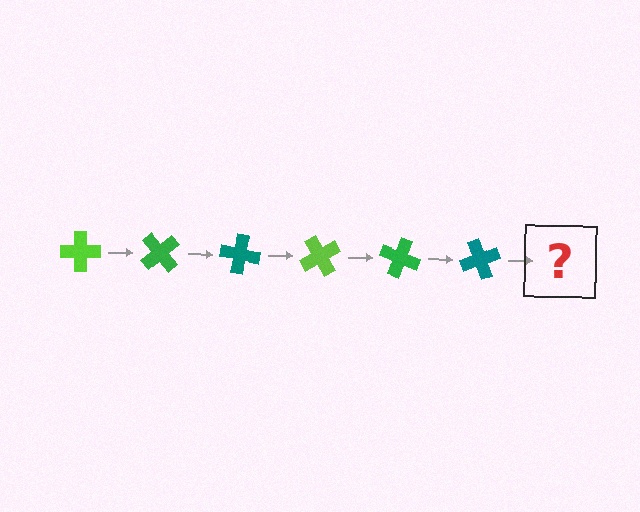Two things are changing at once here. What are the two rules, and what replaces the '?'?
The two rules are that it rotates 50 degrees each step and the color cycles through lime, green, and teal. The '?' should be a lime cross, rotated 300 degrees from the start.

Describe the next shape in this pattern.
It should be a lime cross, rotated 300 degrees from the start.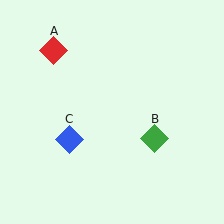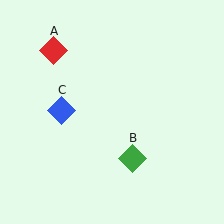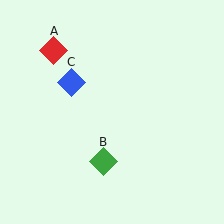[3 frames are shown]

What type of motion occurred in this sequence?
The green diamond (object B), blue diamond (object C) rotated clockwise around the center of the scene.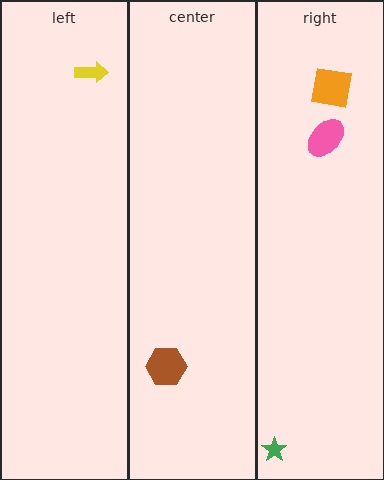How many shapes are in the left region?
1.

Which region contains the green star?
The right region.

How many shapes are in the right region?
3.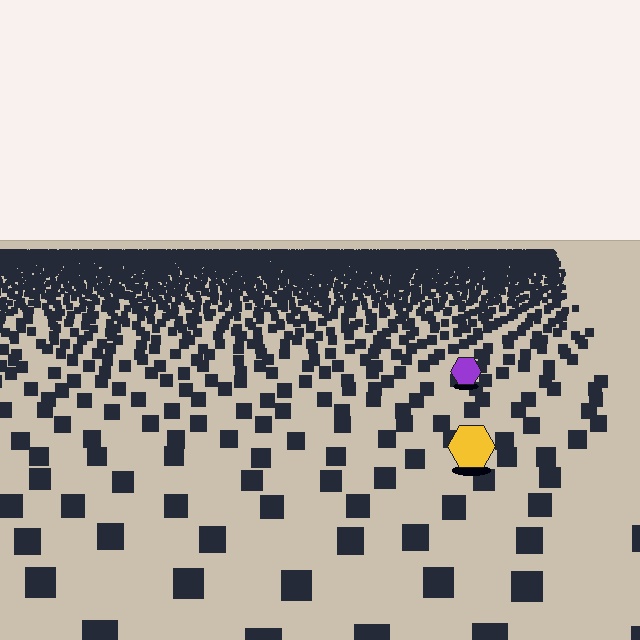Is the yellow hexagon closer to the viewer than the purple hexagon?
Yes. The yellow hexagon is closer — you can tell from the texture gradient: the ground texture is coarser near it.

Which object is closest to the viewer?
The yellow hexagon is closest. The texture marks near it are larger and more spread out.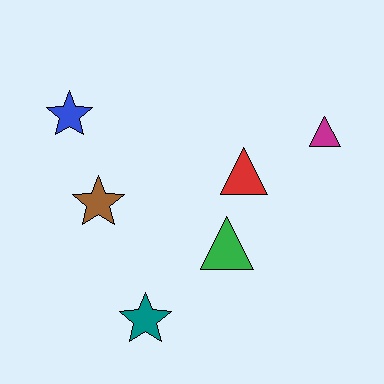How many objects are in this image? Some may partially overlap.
There are 6 objects.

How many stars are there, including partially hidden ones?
There are 3 stars.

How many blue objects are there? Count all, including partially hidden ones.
There is 1 blue object.